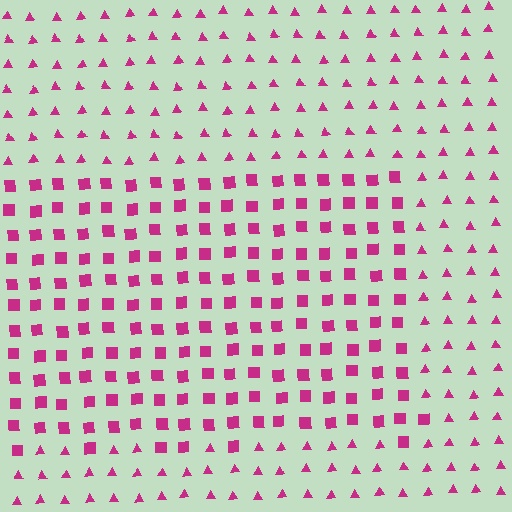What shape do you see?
I see a rectangle.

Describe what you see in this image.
The image is filled with small magenta elements arranged in a uniform grid. A rectangle-shaped region contains squares, while the surrounding area contains triangles. The boundary is defined purely by the change in element shape.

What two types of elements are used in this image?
The image uses squares inside the rectangle region and triangles outside it.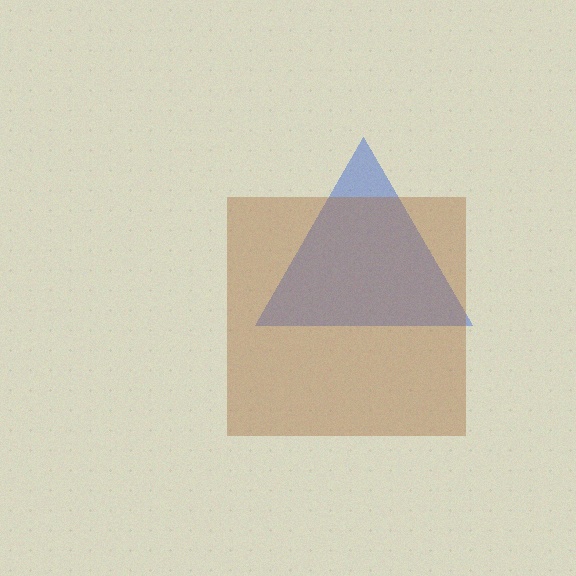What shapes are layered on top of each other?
The layered shapes are: a blue triangle, a brown square.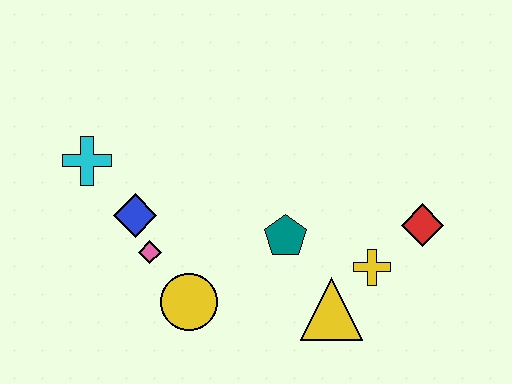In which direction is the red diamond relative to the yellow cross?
The red diamond is to the right of the yellow cross.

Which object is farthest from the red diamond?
The cyan cross is farthest from the red diamond.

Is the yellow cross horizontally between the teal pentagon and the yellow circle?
No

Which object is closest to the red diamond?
The yellow cross is closest to the red diamond.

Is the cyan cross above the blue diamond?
Yes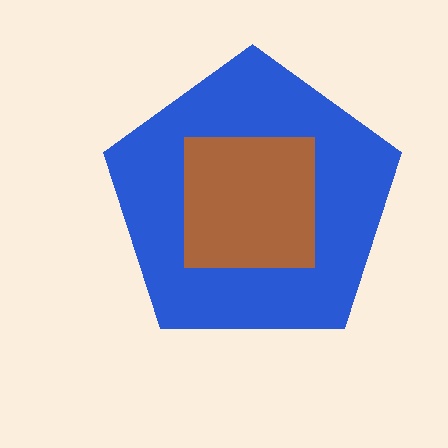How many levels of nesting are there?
2.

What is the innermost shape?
The brown square.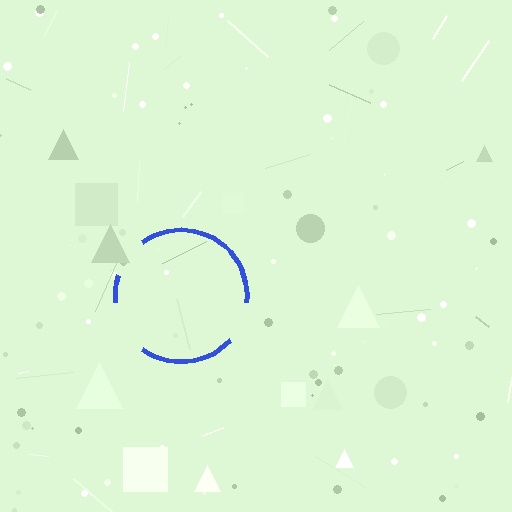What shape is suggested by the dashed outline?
The dashed outline suggests a circle.